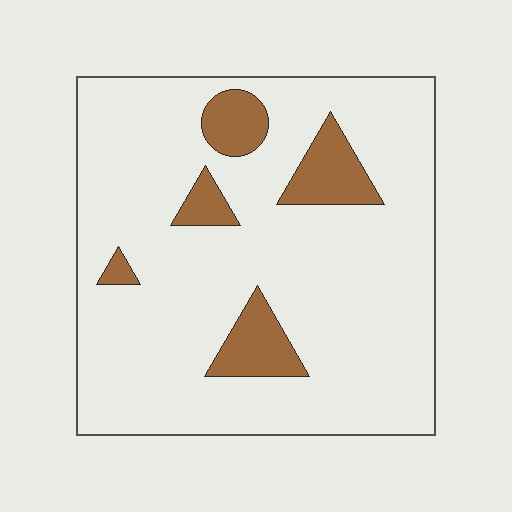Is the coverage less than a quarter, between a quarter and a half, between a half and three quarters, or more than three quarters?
Less than a quarter.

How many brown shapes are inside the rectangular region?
5.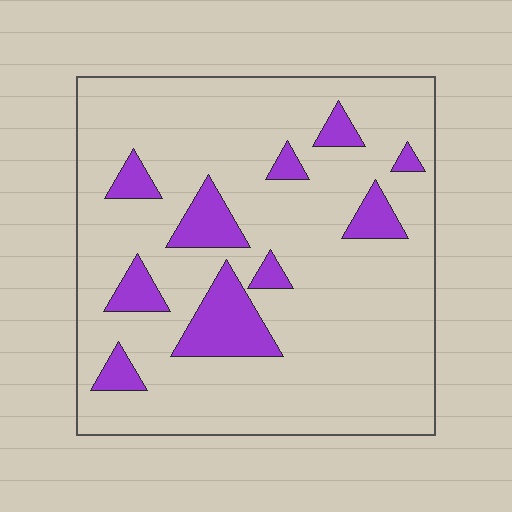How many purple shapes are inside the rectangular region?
10.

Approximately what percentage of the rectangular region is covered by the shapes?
Approximately 15%.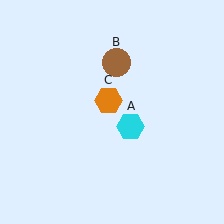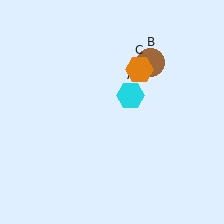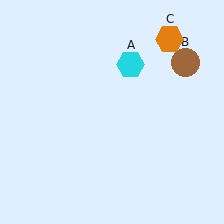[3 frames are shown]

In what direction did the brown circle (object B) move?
The brown circle (object B) moved right.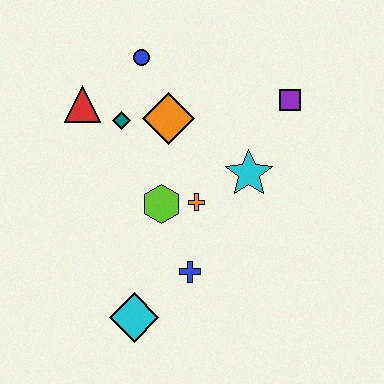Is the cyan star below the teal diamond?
Yes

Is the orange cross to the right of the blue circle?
Yes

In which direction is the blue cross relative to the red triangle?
The blue cross is below the red triangle.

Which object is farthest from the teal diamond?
The cyan diamond is farthest from the teal diamond.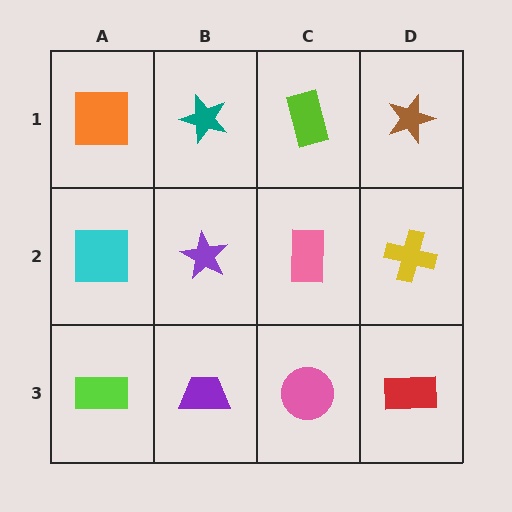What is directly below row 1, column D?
A yellow cross.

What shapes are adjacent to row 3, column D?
A yellow cross (row 2, column D), a pink circle (row 3, column C).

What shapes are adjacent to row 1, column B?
A purple star (row 2, column B), an orange square (row 1, column A), a lime rectangle (row 1, column C).